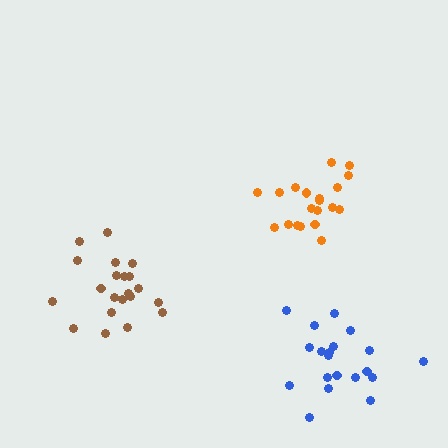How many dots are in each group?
Group 1: 20 dots, Group 2: 21 dots, Group 3: 20 dots (61 total).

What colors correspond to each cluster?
The clusters are colored: blue, brown, orange.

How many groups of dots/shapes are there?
There are 3 groups.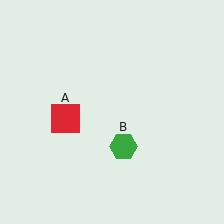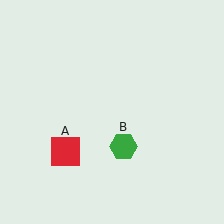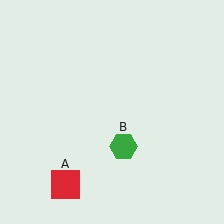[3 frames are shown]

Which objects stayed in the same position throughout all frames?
Green hexagon (object B) remained stationary.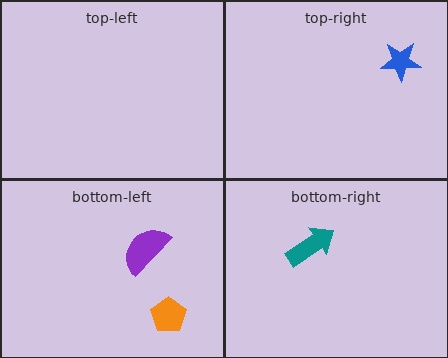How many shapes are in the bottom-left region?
2.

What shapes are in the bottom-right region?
The teal arrow.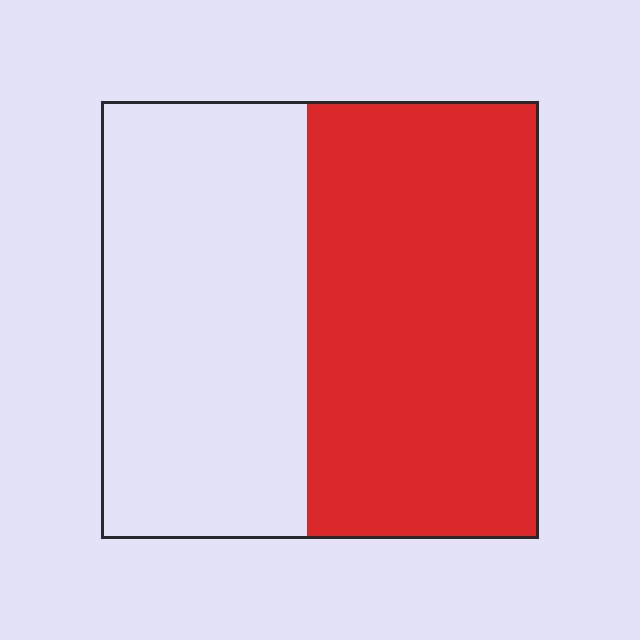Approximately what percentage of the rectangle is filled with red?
Approximately 55%.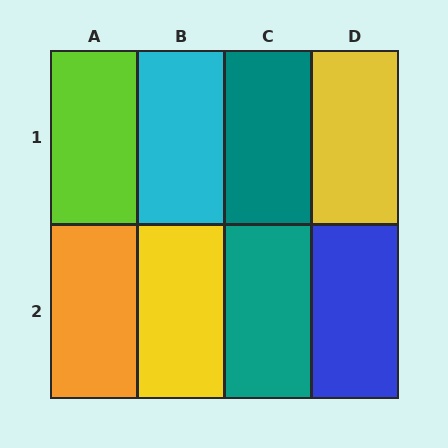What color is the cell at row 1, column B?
Cyan.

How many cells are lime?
1 cell is lime.